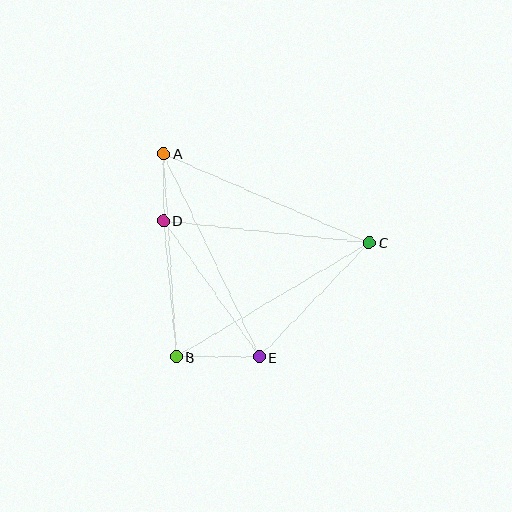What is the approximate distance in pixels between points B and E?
The distance between B and E is approximately 83 pixels.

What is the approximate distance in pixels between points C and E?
The distance between C and E is approximately 159 pixels.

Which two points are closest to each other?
Points A and D are closest to each other.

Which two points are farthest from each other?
Points A and E are farthest from each other.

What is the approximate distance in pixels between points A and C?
The distance between A and C is approximately 224 pixels.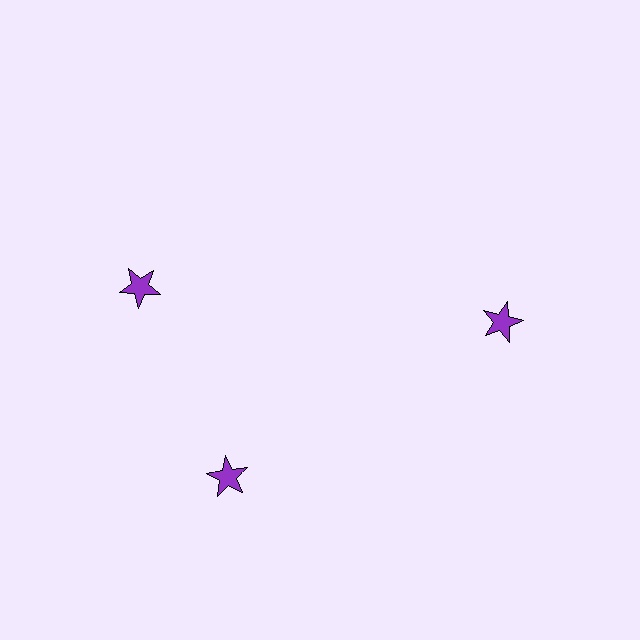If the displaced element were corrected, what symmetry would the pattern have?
It would have 3-fold rotational symmetry — the pattern would map onto itself every 120 degrees.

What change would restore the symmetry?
The symmetry would be restored by rotating it back into even spacing with its neighbors so that all 3 stars sit at equal angles and equal distance from the center.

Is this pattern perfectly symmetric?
No. The 3 purple stars are arranged in a ring, but one element near the 11 o'clock position is rotated out of alignment along the ring, breaking the 3-fold rotational symmetry.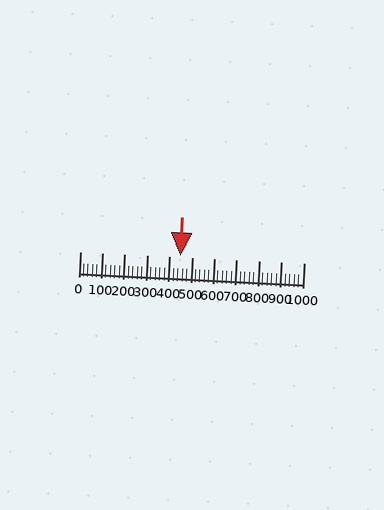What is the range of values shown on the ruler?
The ruler shows values from 0 to 1000.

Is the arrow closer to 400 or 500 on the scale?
The arrow is closer to 400.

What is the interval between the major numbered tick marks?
The major tick marks are spaced 100 units apart.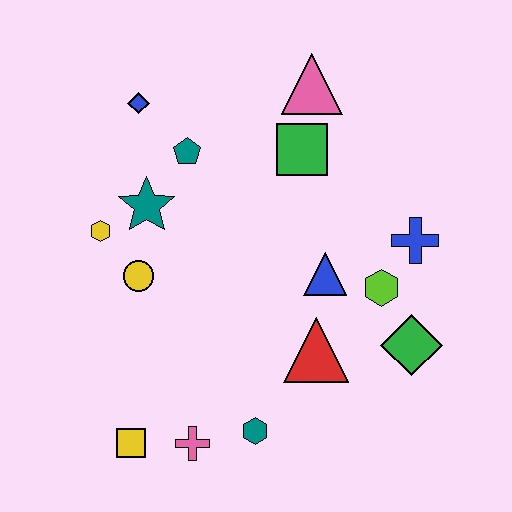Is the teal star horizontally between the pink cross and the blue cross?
No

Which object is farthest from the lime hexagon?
The blue diamond is farthest from the lime hexagon.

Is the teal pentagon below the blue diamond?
Yes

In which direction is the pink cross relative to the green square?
The pink cross is below the green square.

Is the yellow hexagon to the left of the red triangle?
Yes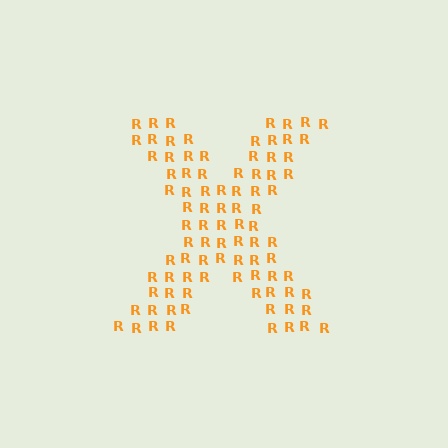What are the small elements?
The small elements are letter R's.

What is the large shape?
The large shape is the letter X.